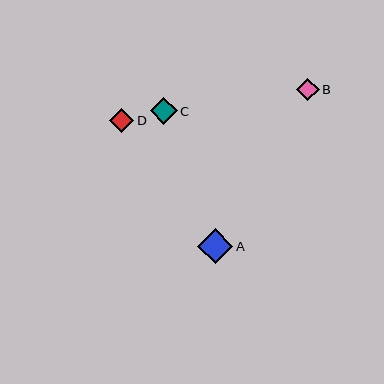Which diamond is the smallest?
Diamond B is the smallest with a size of approximately 22 pixels.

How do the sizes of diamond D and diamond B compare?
Diamond D and diamond B are approximately the same size.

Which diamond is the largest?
Diamond A is the largest with a size of approximately 36 pixels.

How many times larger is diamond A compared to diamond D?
Diamond A is approximately 1.5 times the size of diamond D.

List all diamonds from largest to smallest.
From largest to smallest: A, C, D, B.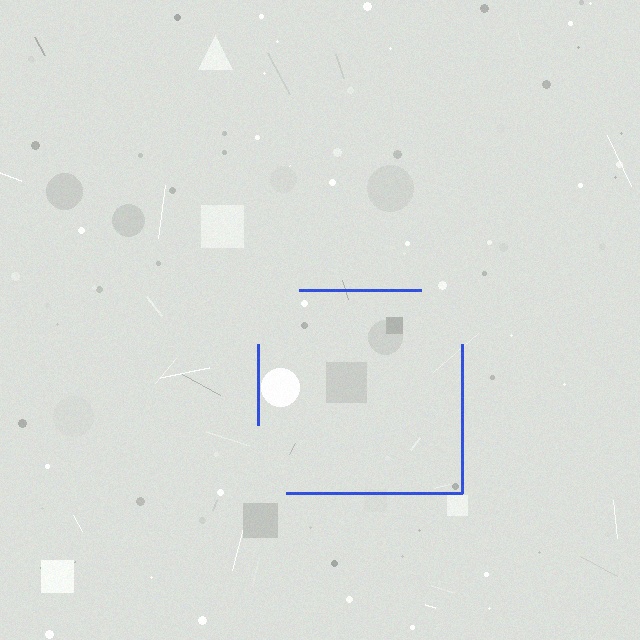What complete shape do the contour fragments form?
The contour fragments form a square.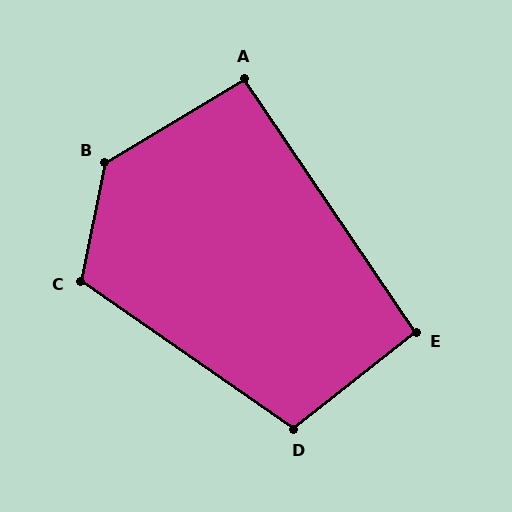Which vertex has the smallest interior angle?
A, at approximately 93 degrees.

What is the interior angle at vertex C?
Approximately 113 degrees (obtuse).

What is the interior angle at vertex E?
Approximately 94 degrees (approximately right).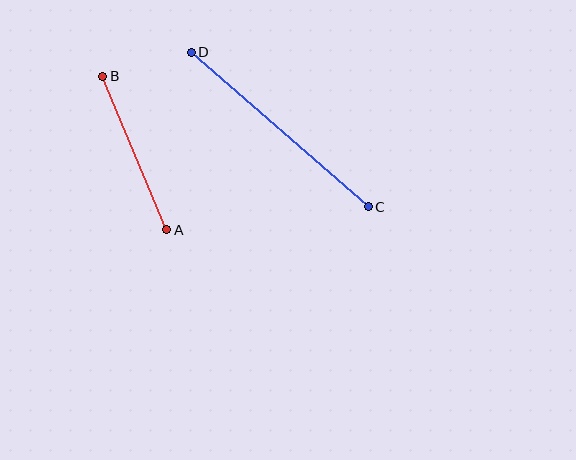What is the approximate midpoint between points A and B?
The midpoint is at approximately (135, 153) pixels.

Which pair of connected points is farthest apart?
Points C and D are farthest apart.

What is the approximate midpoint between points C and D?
The midpoint is at approximately (280, 130) pixels.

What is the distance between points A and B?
The distance is approximately 166 pixels.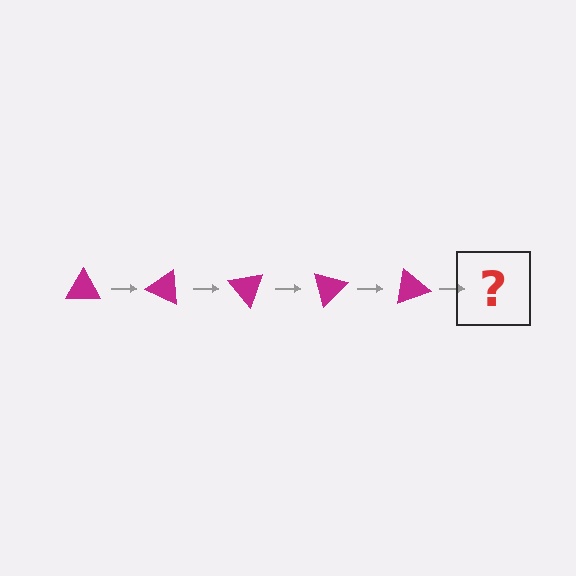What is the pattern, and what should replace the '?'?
The pattern is that the triangle rotates 25 degrees each step. The '?' should be a magenta triangle rotated 125 degrees.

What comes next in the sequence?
The next element should be a magenta triangle rotated 125 degrees.